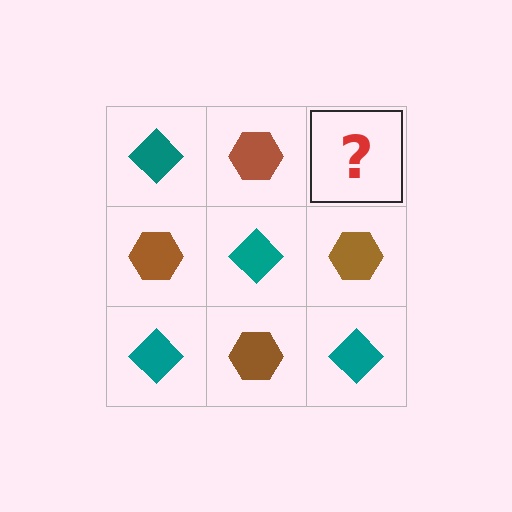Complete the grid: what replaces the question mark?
The question mark should be replaced with a teal diamond.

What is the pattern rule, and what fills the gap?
The rule is that it alternates teal diamond and brown hexagon in a checkerboard pattern. The gap should be filled with a teal diamond.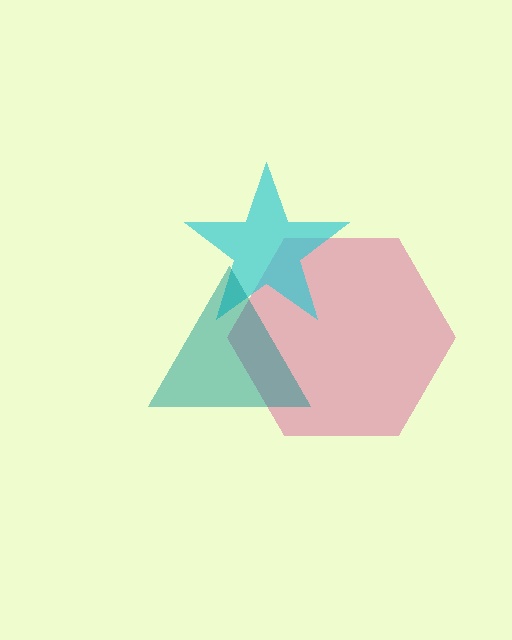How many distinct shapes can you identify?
There are 3 distinct shapes: a pink hexagon, a cyan star, a teal triangle.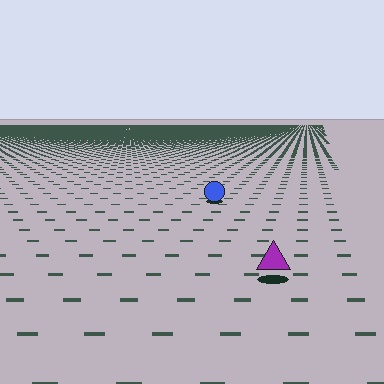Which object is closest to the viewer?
The purple triangle is closest. The texture marks near it are larger and more spread out.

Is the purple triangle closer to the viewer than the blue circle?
Yes. The purple triangle is closer — you can tell from the texture gradient: the ground texture is coarser near it.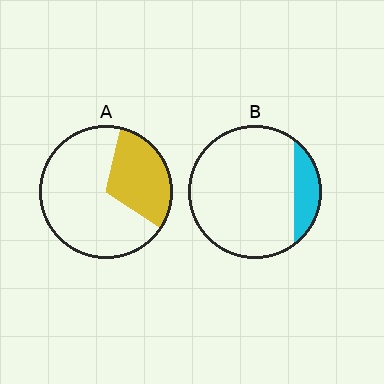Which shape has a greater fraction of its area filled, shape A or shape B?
Shape A.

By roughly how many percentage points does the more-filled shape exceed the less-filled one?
By roughly 15 percentage points (A over B).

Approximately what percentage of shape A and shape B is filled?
A is approximately 30% and B is approximately 15%.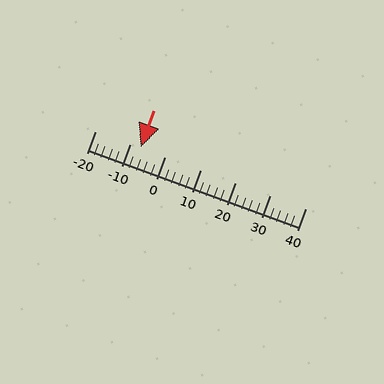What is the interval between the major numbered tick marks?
The major tick marks are spaced 10 units apart.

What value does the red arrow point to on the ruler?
The red arrow points to approximately -7.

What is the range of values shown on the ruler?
The ruler shows values from -20 to 40.